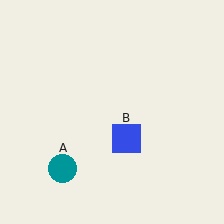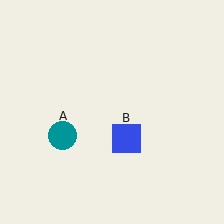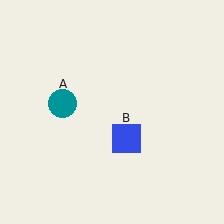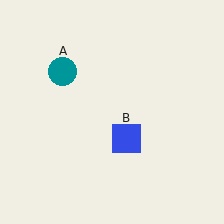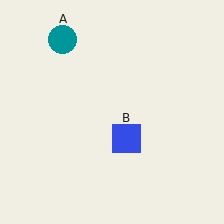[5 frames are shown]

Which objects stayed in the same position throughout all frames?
Blue square (object B) remained stationary.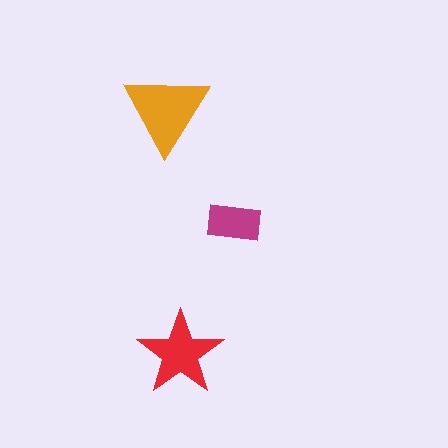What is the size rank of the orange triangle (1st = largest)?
1st.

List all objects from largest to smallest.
The orange triangle, the red star, the magenta rectangle.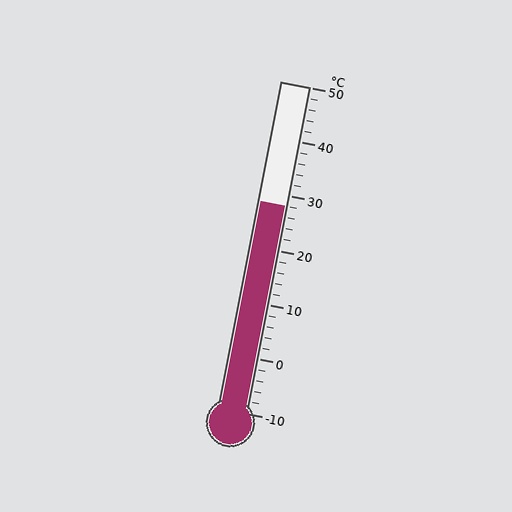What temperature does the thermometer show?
The thermometer shows approximately 28°C.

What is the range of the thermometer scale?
The thermometer scale ranges from -10°C to 50°C.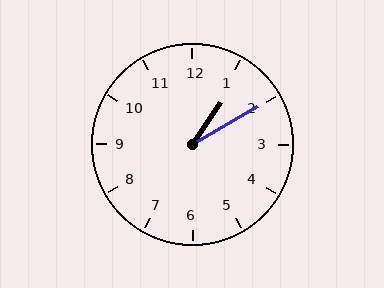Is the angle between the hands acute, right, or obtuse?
It is acute.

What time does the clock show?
1:10.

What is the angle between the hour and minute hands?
Approximately 25 degrees.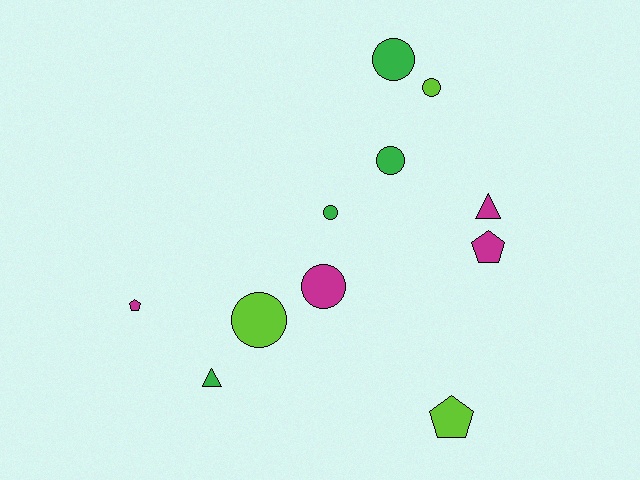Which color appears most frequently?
Green, with 4 objects.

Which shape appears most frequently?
Circle, with 6 objects.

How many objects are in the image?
There are 11 objects.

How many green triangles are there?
There is 1 green triangle.